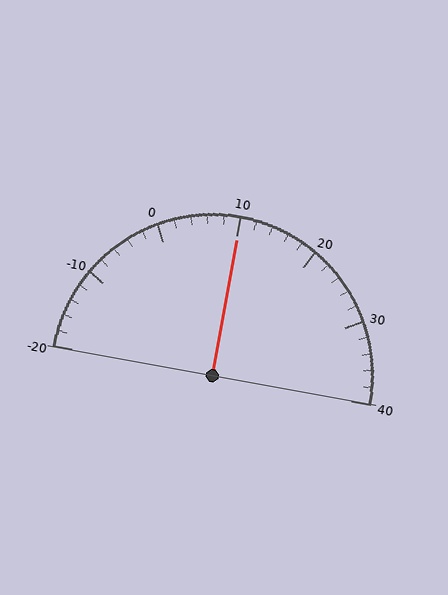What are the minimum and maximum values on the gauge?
The gauge ranges from -20 to 40.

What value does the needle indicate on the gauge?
The needle indicates approximately 10.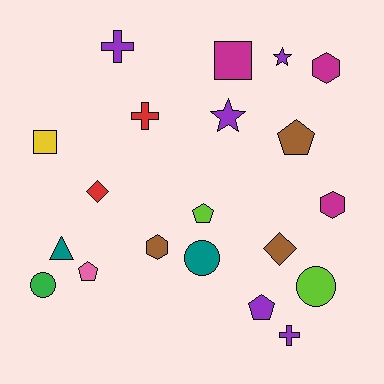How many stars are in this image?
There are 2 stars.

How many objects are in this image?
There are 20 objects.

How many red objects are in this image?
There are 2 red objects.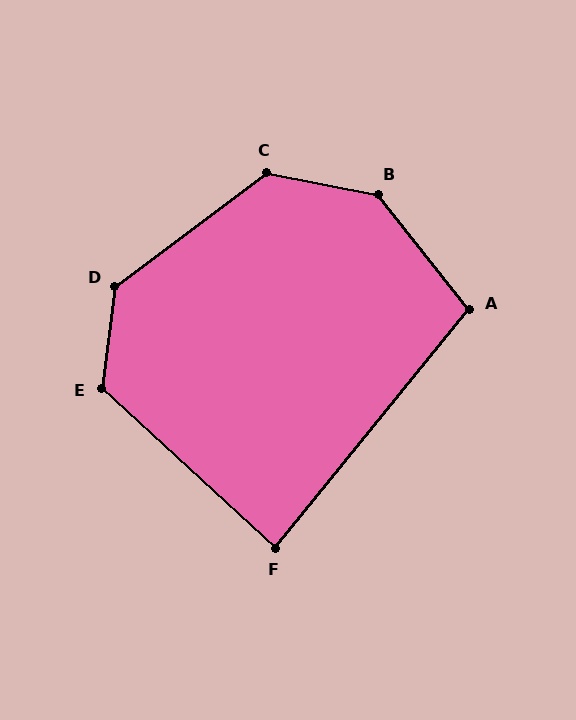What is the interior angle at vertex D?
Approximately 134 degrees (obtuse).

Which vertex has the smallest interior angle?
F, at approximately 87 degrees.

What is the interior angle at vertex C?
Approximately 132 degrees (obtuse).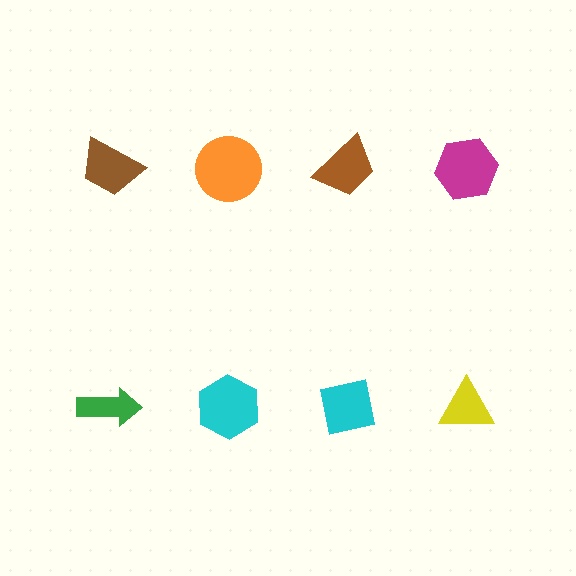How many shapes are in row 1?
4 shapes.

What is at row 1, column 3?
A brown trapezoid.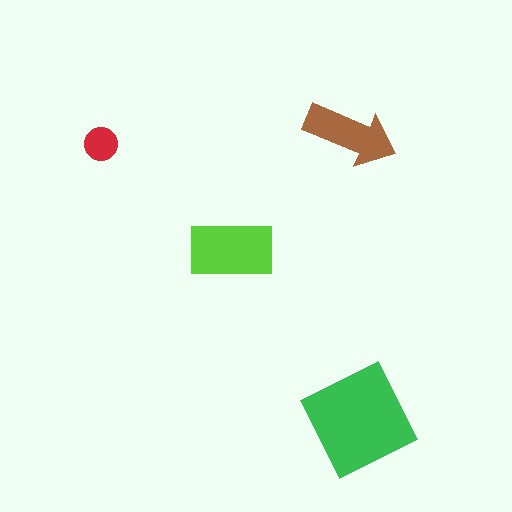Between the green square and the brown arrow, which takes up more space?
The green square.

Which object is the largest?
The green square.